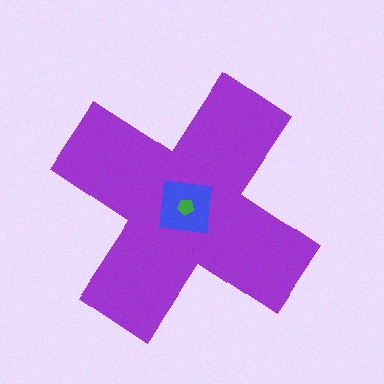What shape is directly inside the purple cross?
The blue square.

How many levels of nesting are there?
3.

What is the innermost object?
The green pentagon.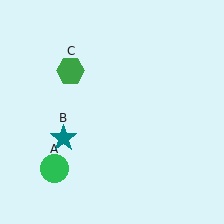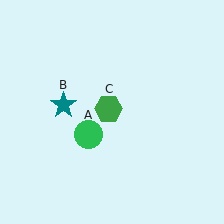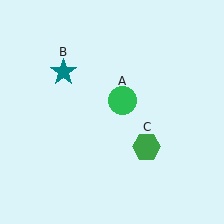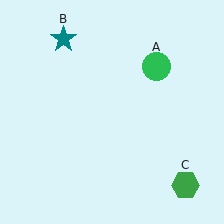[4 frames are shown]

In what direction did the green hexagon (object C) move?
The green hexagon (object C) moved down and to the right.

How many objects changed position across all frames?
3 objects changed position: green circle (object A), teal star (object B), green hexagon (object C).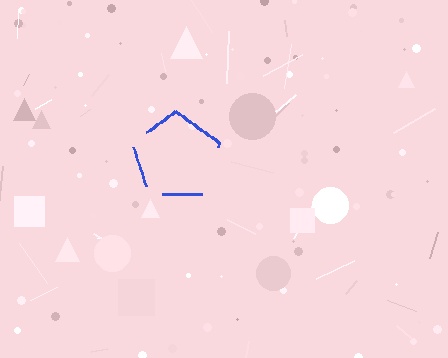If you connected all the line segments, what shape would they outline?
They would outline a pentagon.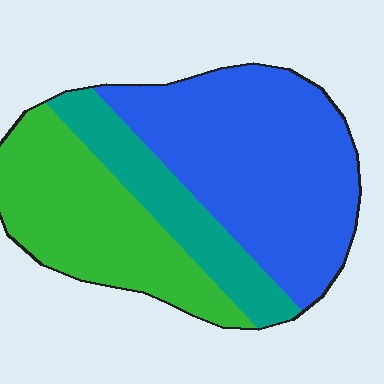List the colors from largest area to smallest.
From largest to smallest: blue, green, teal.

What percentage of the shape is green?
Green takes up between a sixth and a third of the shape.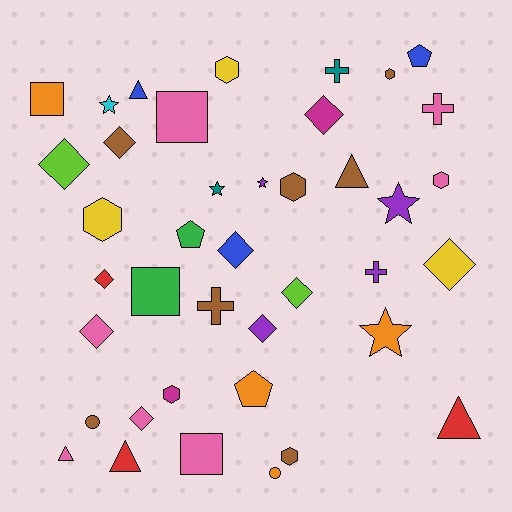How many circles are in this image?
There are 2 circles.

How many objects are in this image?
There are 40 objects.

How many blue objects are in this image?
There are 3 blue objects.